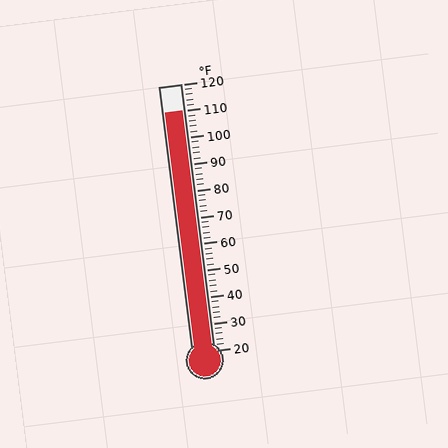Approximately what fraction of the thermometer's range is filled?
The thermometer is filled to approximately 90% of its range.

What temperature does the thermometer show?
The thermometer shows approximately 110°F.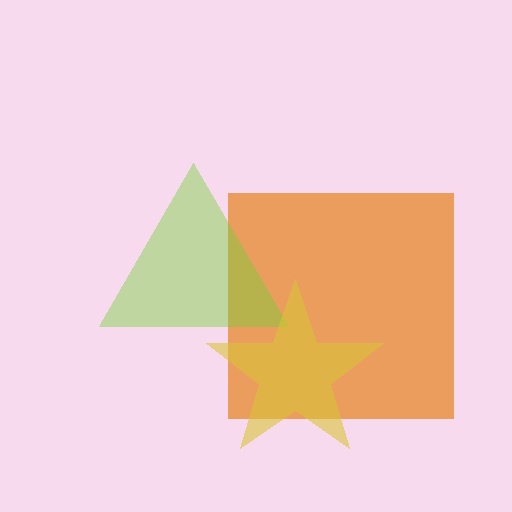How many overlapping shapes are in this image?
There are 3 overlapping shapes in the image.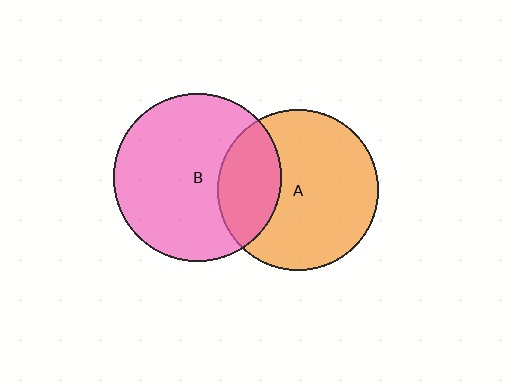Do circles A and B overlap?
Yes.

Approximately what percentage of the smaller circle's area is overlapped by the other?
Approximately 30%.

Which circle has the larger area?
Circle B (pink).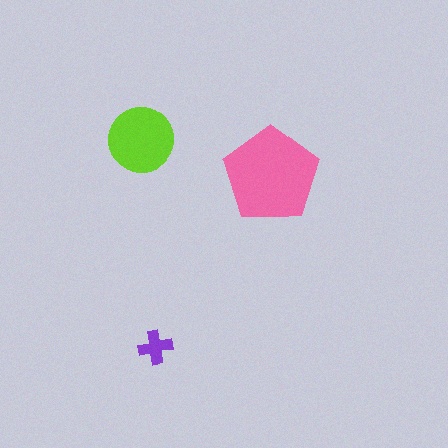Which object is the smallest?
The purple cross.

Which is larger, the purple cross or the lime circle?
The lime circle.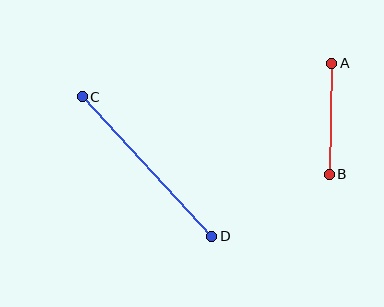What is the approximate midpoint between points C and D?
The midpoint is at approximately (147, 166) pixels.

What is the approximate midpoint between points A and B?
The midpoint is at approximately (330, 119) pixels.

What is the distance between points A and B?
The distance is approximately 111 pixels.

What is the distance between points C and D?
The distance is approximately 190 pixels.